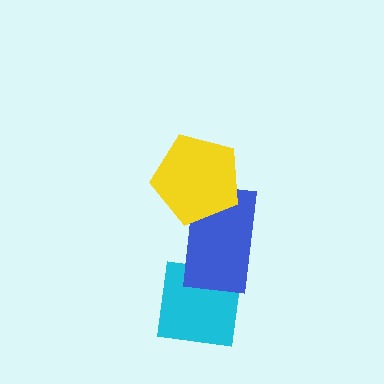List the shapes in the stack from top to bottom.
From top to bottom: the yellow pentagon, the blue rectangle, the cyan square.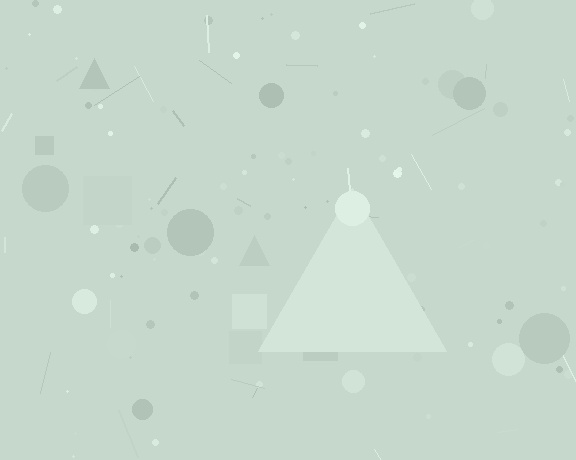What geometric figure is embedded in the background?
A triangle is embedded in the background.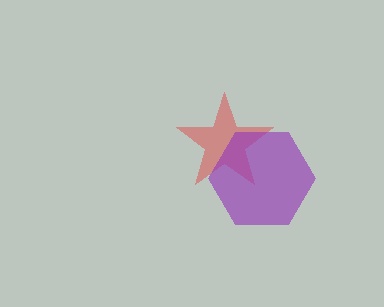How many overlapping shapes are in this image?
There are 2 overlapping shapes in the image.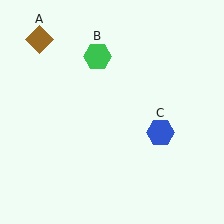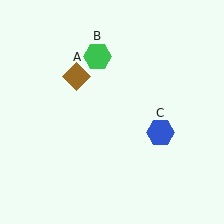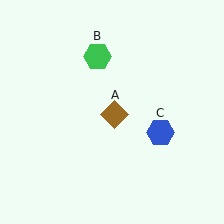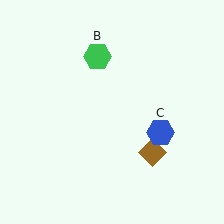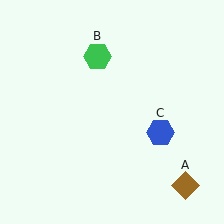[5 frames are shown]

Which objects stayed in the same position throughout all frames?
Green hexagon (object B) and blue hexagon (object C) remained stationary.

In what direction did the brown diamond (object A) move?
The brown diamond (object A) moved down and to the right.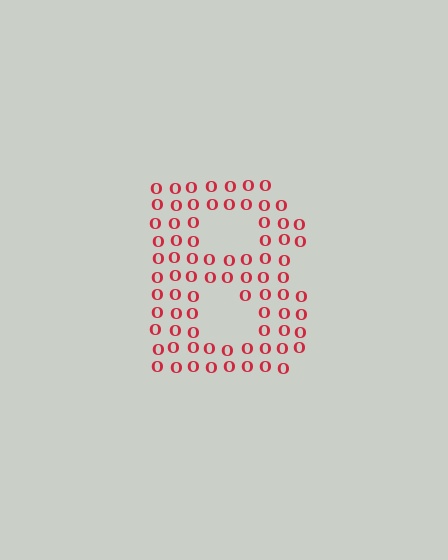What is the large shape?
The large shape is the letter B.